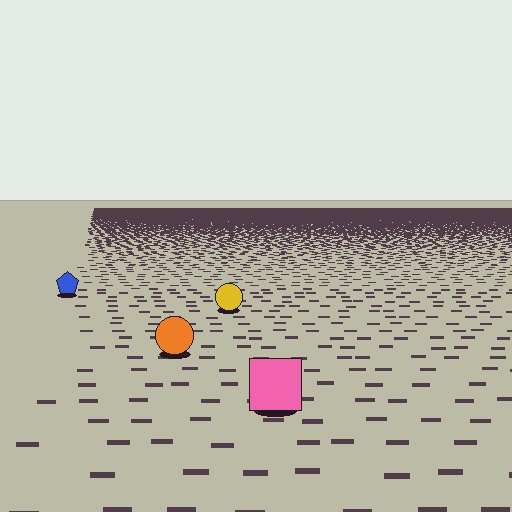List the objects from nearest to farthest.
From nearest to farthest: the pink square, the orange circle, the yellow circle, the blue pentagon.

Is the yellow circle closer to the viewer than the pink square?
No. The pink square is closer — you can tell from the texture gradient: the ground texture is coarser near it.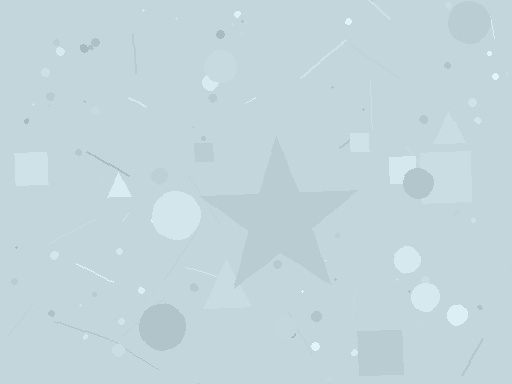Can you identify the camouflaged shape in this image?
The camouflaged shape is a star.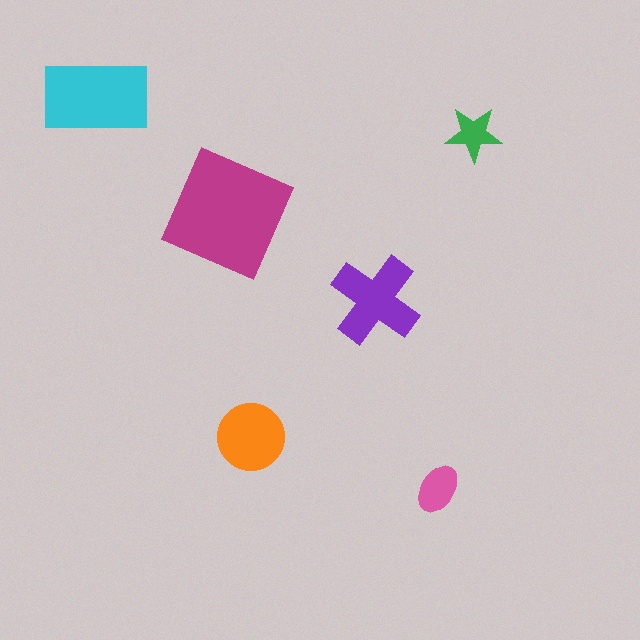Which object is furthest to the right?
The green star is rightmost.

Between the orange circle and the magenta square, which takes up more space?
The magenta square.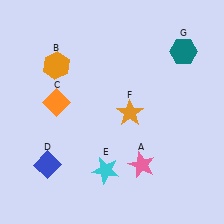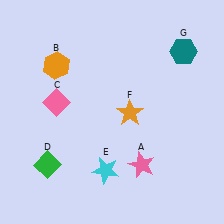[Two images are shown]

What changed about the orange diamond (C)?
In Image 1, C is orange. In Image 2, it changed to pink.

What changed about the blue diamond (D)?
In Image 1, D is blue. In Image 2, it changed to green.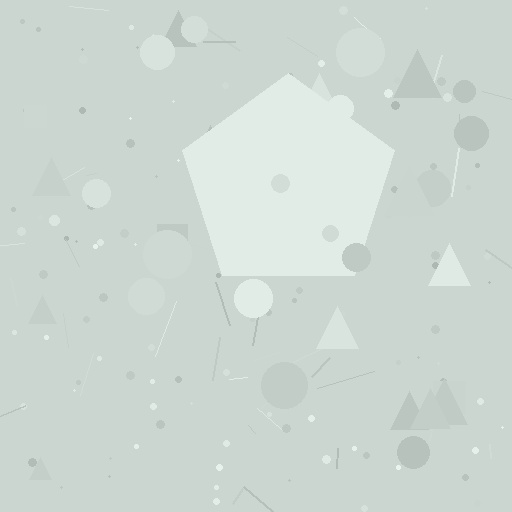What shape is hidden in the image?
A pentagon is hidden in the image.